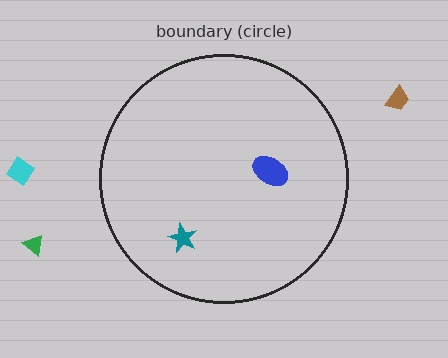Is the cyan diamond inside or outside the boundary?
Outside.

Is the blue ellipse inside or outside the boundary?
Inside.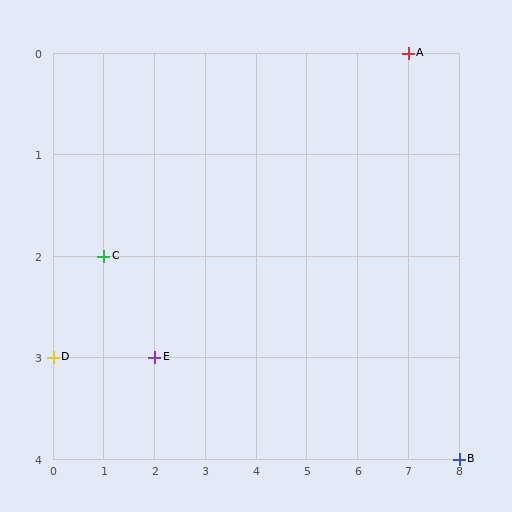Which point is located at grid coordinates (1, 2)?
Point C is at (1, 2).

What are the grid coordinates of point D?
Point D is at grid coordinates (0, 3).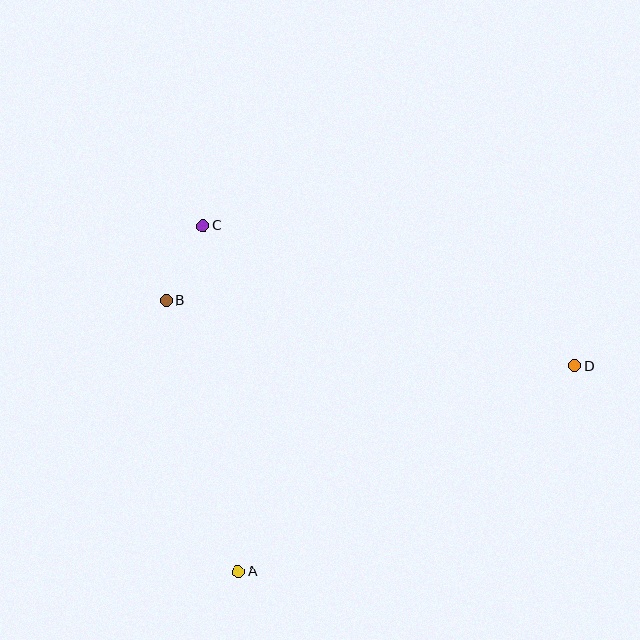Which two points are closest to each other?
Points B and C are closest to each other.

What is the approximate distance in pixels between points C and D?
The distance between C and D is approximately 397 pixels.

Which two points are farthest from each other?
Points B and D are farthest from each other.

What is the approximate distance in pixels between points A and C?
The distance between A and C is approximately 348 pixels.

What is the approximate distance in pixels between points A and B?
The distance between A and B is approximately 281 pixels.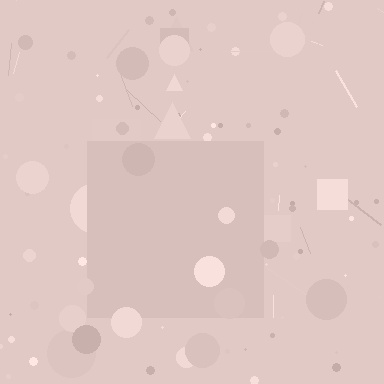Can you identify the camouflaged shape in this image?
The camouflaged shape is a square.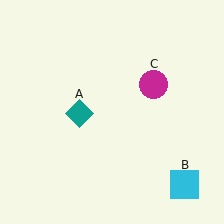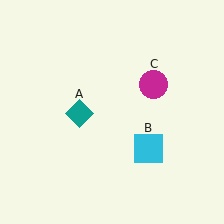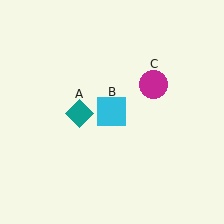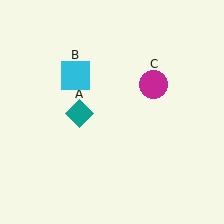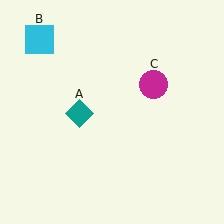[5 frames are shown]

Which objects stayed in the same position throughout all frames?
Teal diamond (object A) and magenta circle (object C) remained stationary.